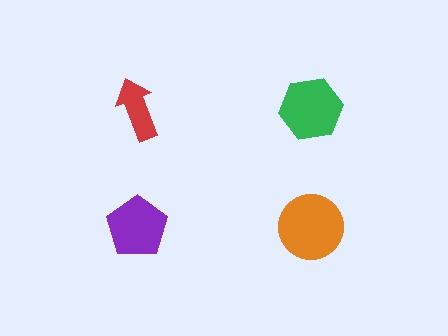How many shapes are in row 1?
2 shapes.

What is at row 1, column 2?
A green hexagon.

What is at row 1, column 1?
A red arrow.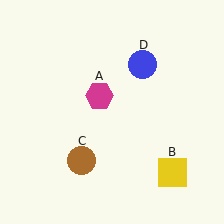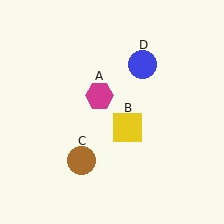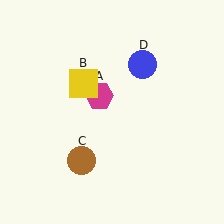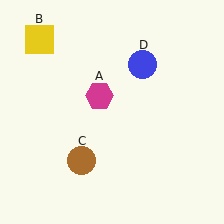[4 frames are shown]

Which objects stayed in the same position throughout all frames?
Magenta hexagon (object A) and brown circle (object C) and blue circle (object D) remained stationary.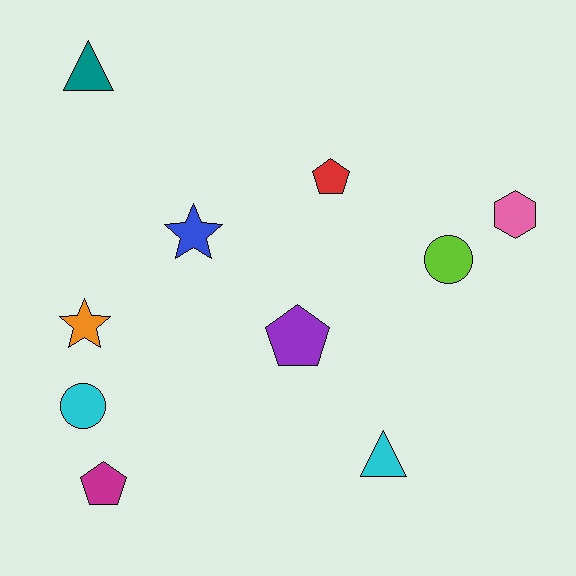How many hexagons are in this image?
There is 1 hexagon.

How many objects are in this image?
There are 10 objects.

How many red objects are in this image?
There is 1 red object.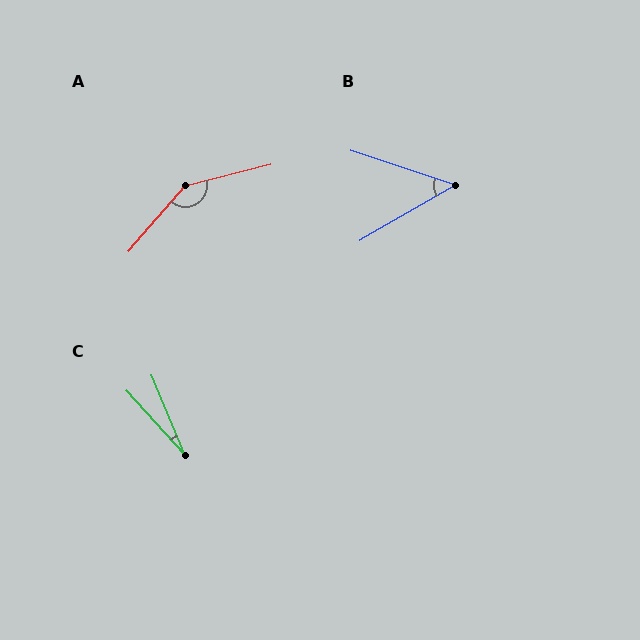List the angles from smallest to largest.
C (20°), B (48°), A (145°).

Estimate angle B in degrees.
Approximately 48 degrees.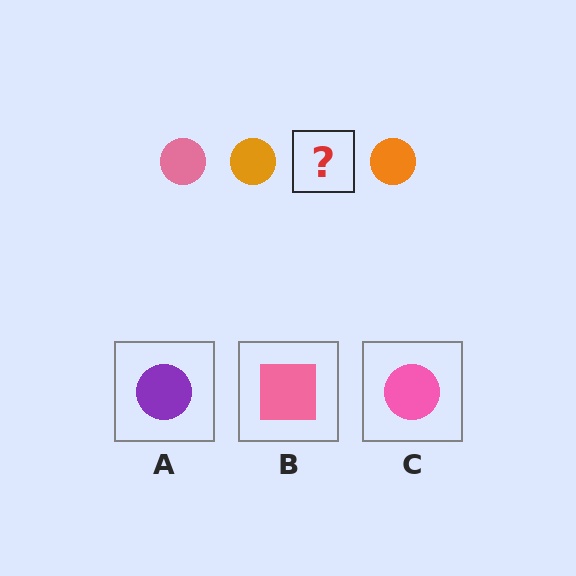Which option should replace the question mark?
Option C.